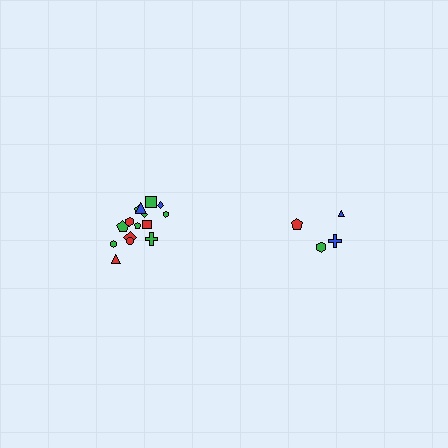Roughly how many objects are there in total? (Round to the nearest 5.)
Roughly 20 objects in total.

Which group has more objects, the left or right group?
The left group.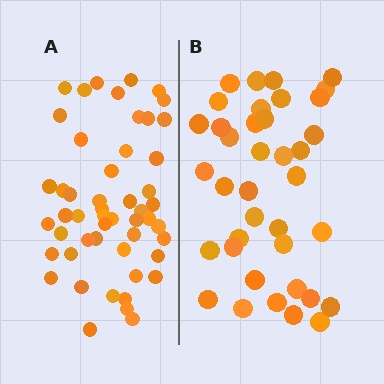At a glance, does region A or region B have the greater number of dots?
Region A (the left region) has more dots.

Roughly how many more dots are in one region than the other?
Region A has approximately 15 more dots than region B.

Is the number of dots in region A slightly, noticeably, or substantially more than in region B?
Region A has noticeably more, but not dramatically so. The ratio is roughly 1.3 to 1.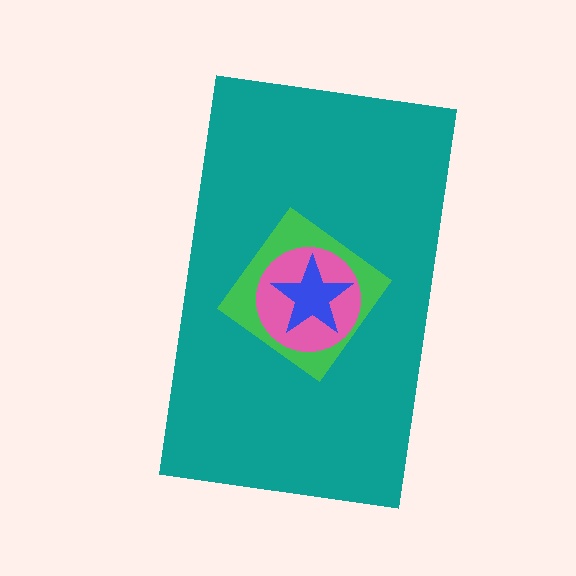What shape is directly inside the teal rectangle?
The green diamond.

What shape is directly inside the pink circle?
The blue star.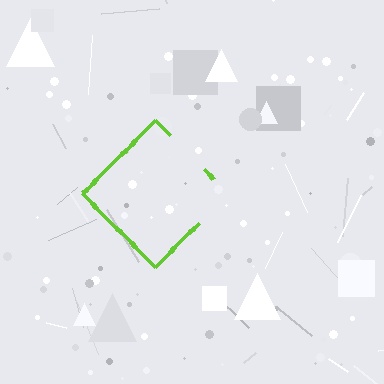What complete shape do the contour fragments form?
The contour fragments form a diamond.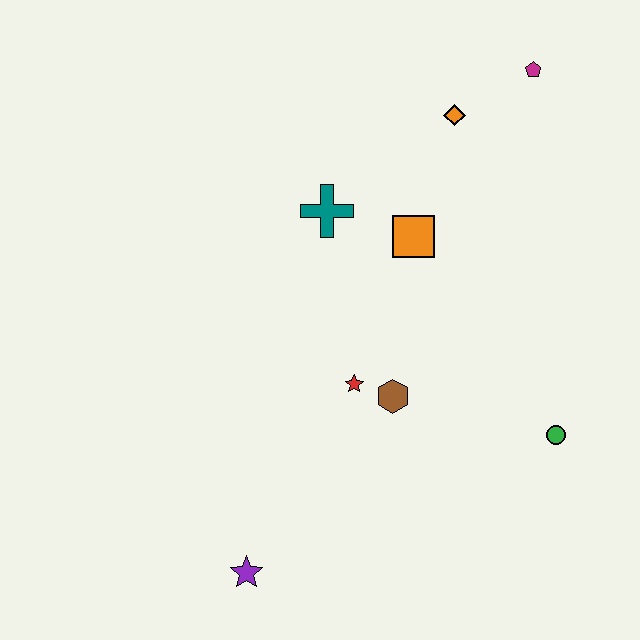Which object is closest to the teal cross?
The orange square is closest to the teal cross.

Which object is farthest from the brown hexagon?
The magenta pentagon is farthest from the brown hexagon.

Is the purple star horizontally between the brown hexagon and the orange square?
No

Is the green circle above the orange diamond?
No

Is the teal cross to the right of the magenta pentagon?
No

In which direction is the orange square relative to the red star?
The orange square is above the red star.